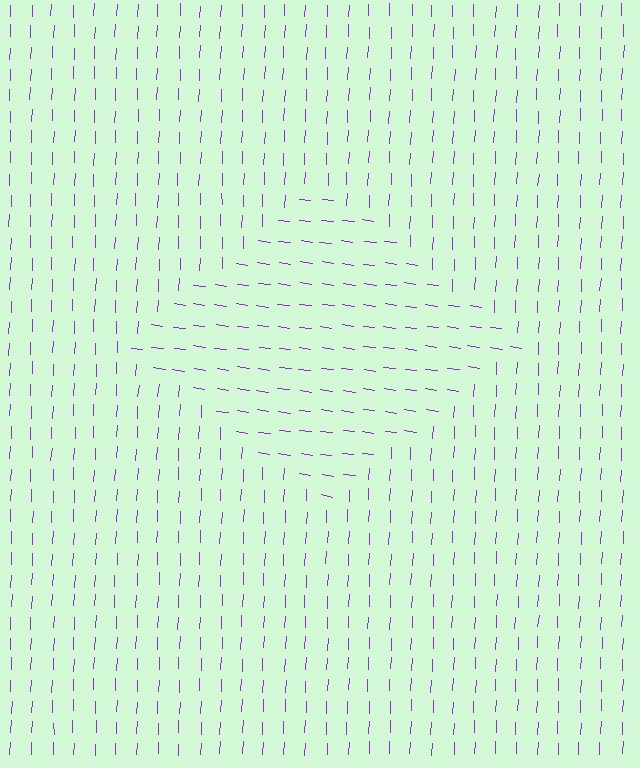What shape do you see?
I see a diamond.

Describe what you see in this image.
The image is filled with small purple line segments. A diamond region in the image has lines oriented differently from the surrounding lines, creating a visible texture boundary.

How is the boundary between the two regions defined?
The boundary is defined purely by a change in line orientation (approximately 84 degrees difference). All lines are the same color and thickness.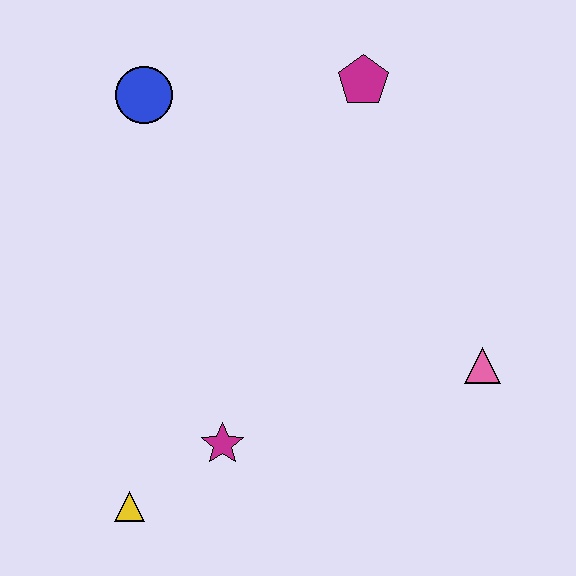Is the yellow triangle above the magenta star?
No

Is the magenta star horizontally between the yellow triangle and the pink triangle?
Yes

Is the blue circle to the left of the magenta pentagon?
Yes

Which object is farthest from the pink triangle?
The blue circle is farthest from the pink triangle.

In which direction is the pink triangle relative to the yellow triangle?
The pink triangle is to the right of the yellow triangle.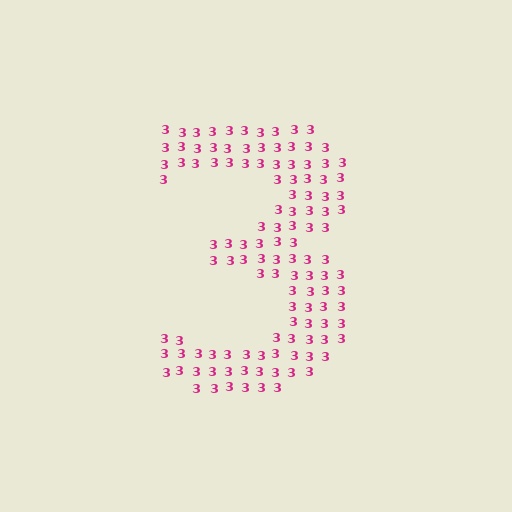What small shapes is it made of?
It is made of small digit 3's.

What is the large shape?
The large shape is the digit 3.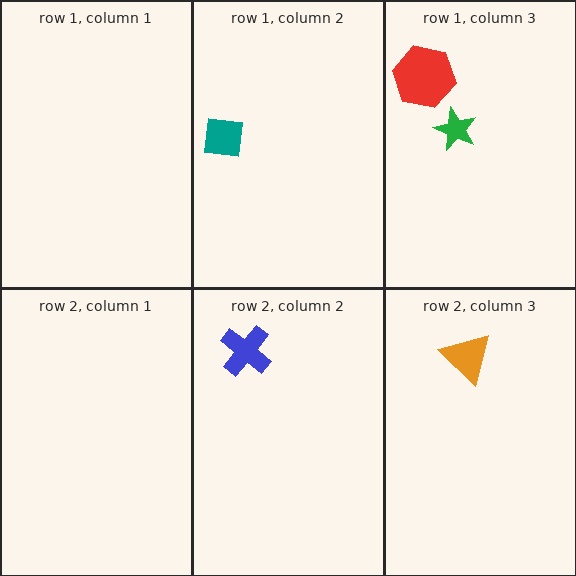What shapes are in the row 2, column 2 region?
The blue cross.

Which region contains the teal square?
The row 1, column 2 region.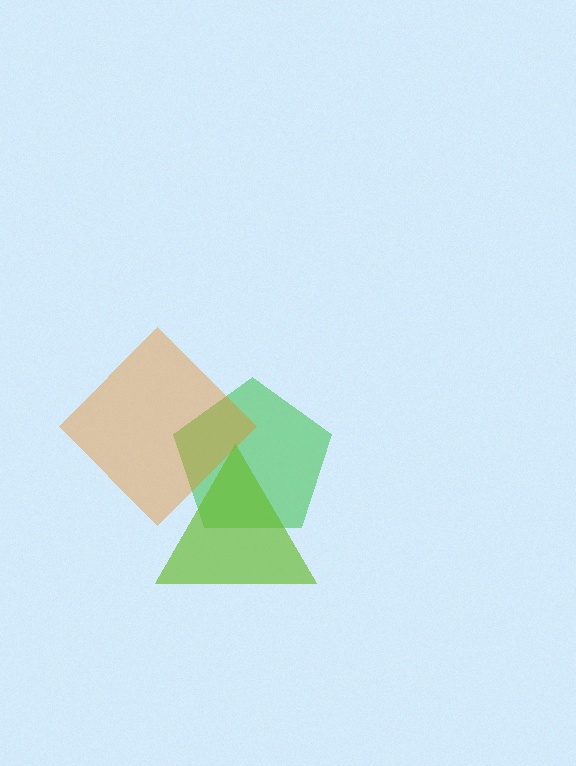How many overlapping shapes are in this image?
There are 3 overlapping shapes in the image.